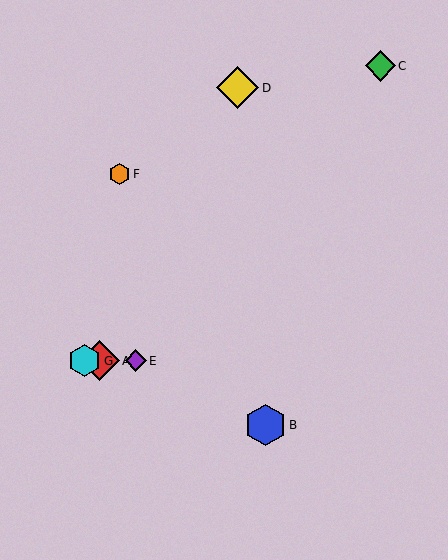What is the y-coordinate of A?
Object A is at y≈361.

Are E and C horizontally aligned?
No, E is at y≈361 and C is at y≈66.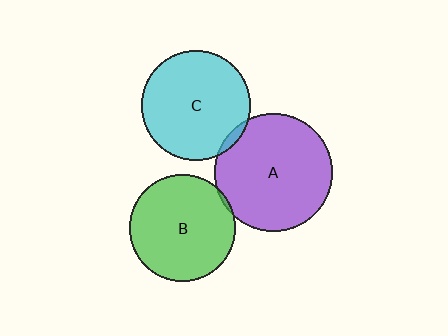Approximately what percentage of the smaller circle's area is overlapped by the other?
Approximately 5%.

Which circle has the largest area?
Circle A (purple).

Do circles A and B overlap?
Yes.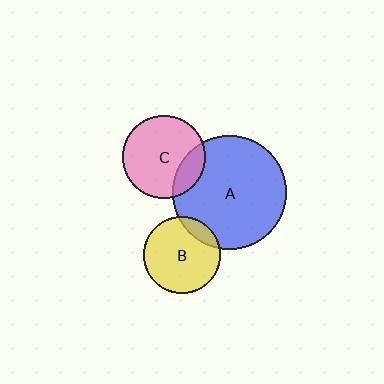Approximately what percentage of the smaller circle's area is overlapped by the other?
Approximately 20%.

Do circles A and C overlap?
Yes.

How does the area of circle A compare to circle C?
Approximately 1.9 times.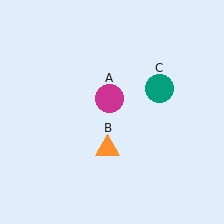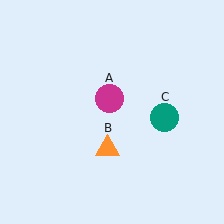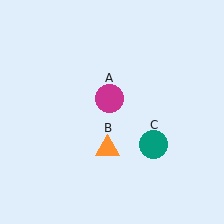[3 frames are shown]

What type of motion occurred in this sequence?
The teal circle (object C) rotated clockwise around the center of the scene.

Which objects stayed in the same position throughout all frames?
Magenta circle (object A) and orange triangle (object B) remained stationary.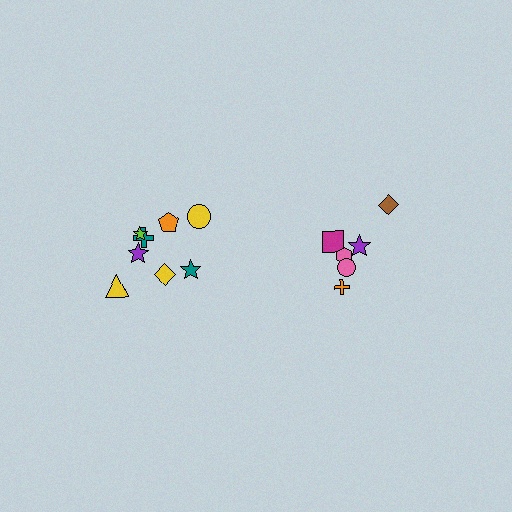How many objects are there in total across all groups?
There are 14 objects.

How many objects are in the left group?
There are 8 objects.